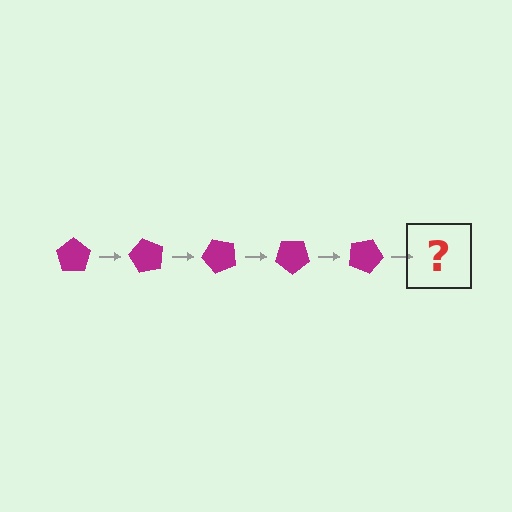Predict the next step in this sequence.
The next step is a magenta pentagon rotated 300 degrees.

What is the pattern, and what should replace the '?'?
The pattern is that the pentagon rotates 60 degrees each step. The '?' should be a magenta pentagon rotated 300 degrees.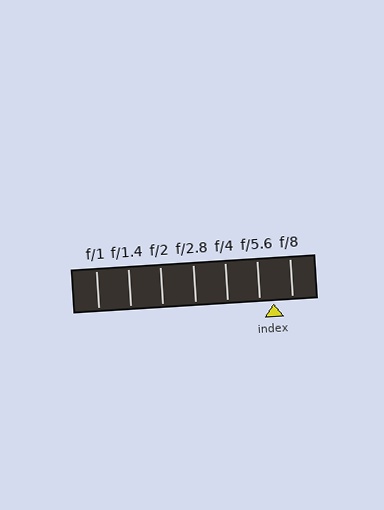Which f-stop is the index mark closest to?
The index mark is closest to f/5.6.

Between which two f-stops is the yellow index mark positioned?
The index mark is between f/5.6 and f/8.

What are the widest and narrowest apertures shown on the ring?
The widest aperture shown is f/1 and the narrowest is f/8.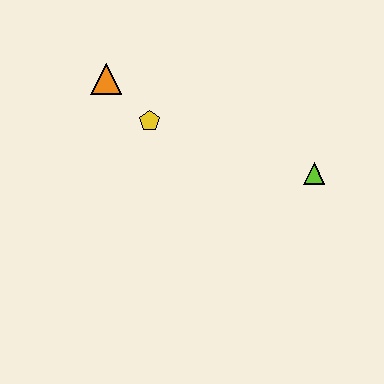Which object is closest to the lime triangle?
The yellow pentagon is closest to the lime triangle.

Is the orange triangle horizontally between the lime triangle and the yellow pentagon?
No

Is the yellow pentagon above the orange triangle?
No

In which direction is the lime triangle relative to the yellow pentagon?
The lime triangle is to the right of the yellow pentagon.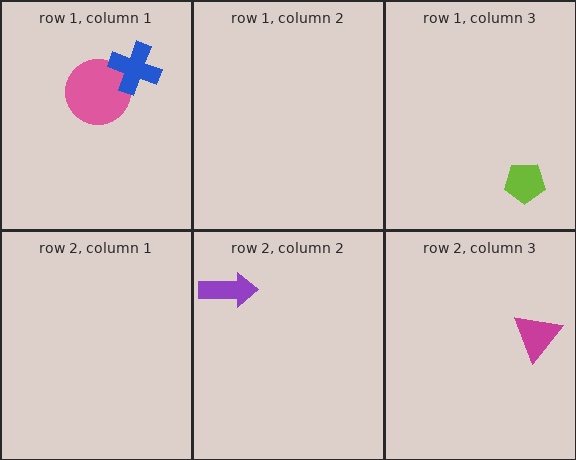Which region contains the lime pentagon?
The row 1, column 3 region.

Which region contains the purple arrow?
The row 2, column 2 region.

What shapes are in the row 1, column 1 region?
The pink circle, the blue cross.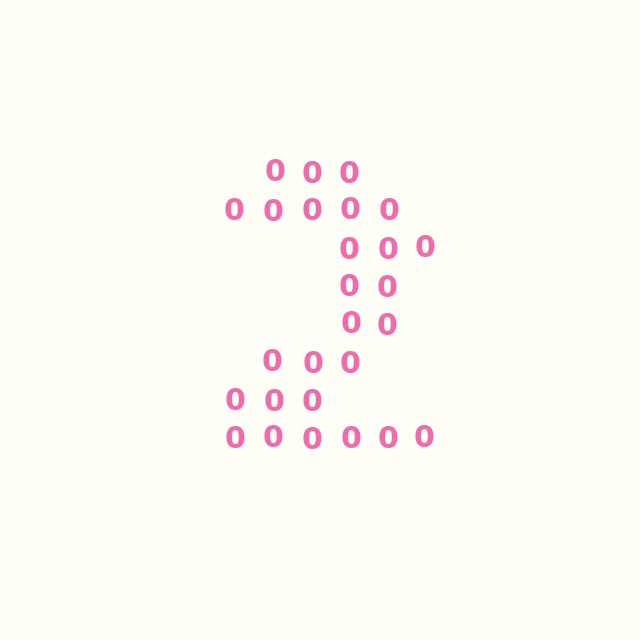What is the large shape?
The large shape is the digit 2.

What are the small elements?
The small elements are digit 0's.